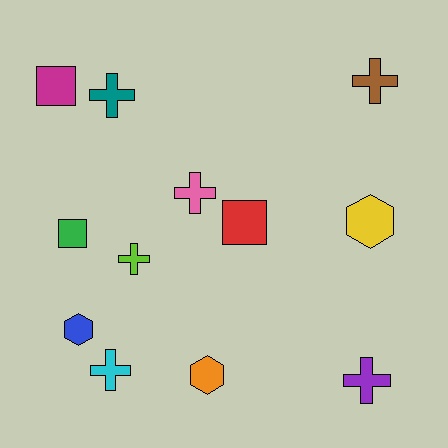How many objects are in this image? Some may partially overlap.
There are 12 objects.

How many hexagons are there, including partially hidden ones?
There are 3 hexagons.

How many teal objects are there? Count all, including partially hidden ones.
There is 1 teal object.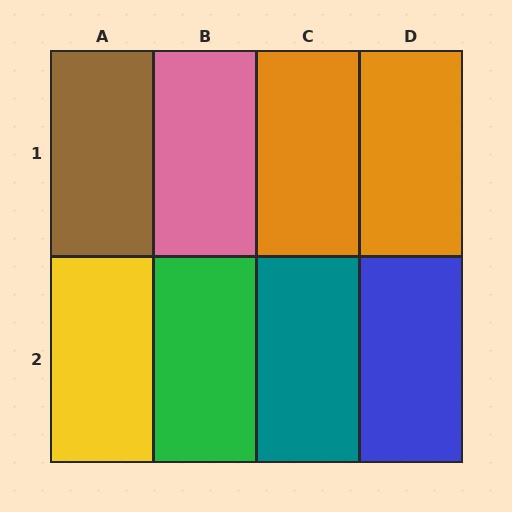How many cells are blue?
1 cell is blue.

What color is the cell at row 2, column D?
Blue.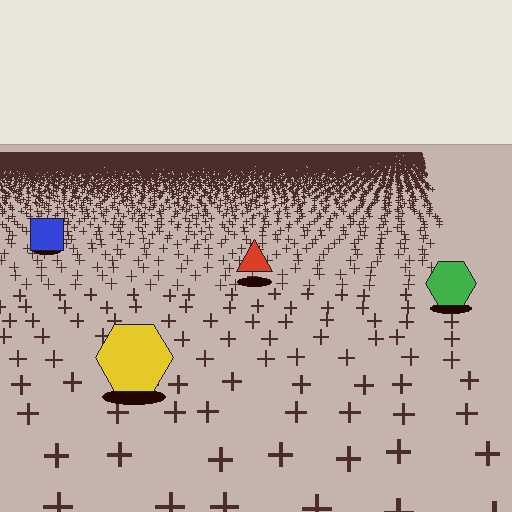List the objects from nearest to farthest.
From nearest to farthest: the yellow hexagon, the green hexagon, the red triangle, the blue square.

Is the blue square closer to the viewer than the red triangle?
No. The red triangle is closer — you can tell from the texture gradient: the ground texture is coarser near it.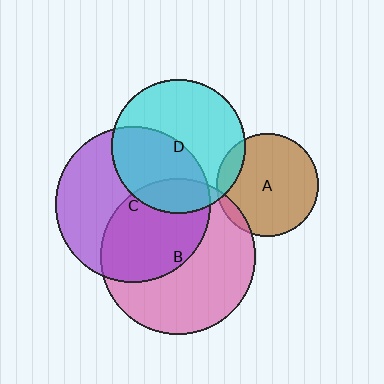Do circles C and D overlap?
Yes.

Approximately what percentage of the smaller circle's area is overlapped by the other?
Approximately 45%.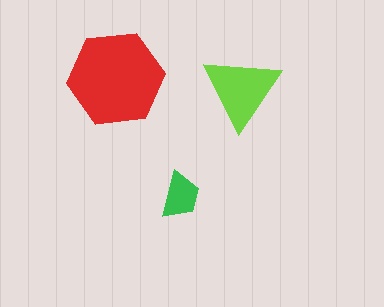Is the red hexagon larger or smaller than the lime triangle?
Larger.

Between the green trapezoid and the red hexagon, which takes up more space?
The red hexagon.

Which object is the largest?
The red hexagon.